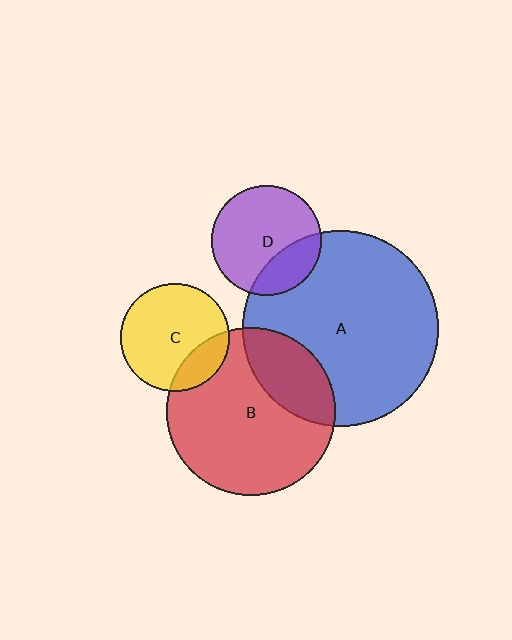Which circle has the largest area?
Circle A (blue).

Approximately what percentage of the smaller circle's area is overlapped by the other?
Approximately 25%.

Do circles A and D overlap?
Yes.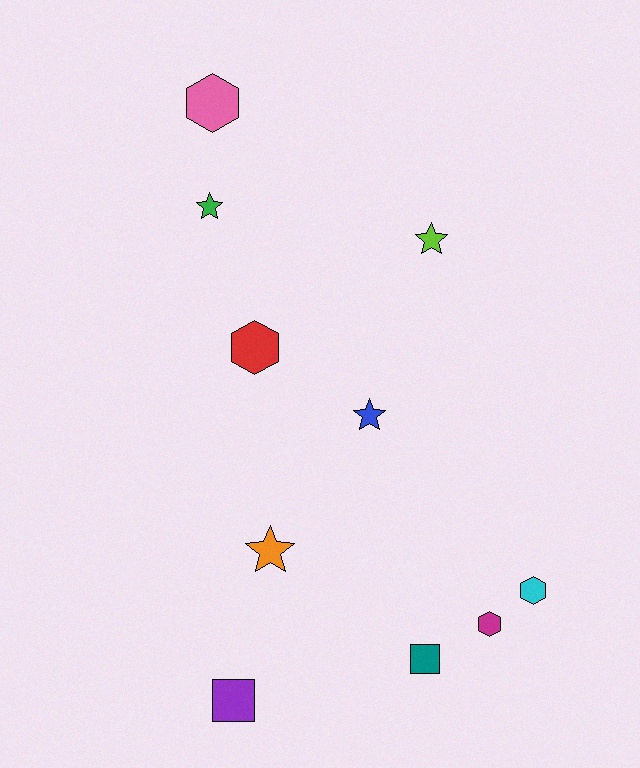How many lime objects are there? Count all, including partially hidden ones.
There is 1 lime object.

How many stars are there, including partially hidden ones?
There are 4 stars.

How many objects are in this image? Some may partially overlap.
There are 10 objects.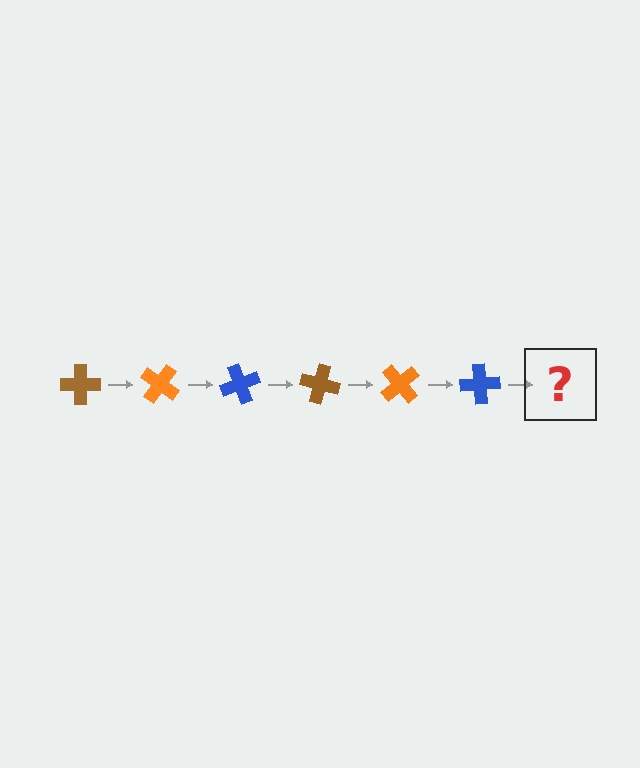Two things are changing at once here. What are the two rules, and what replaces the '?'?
The two rules are that it rotates 35 degrees each step and the color cycles through brown, orange, and blue. The '?' should be a brown cross, rotated 210 degrees from the start.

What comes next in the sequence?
The next element should be a brown cross, rotated 210 degrees from the start.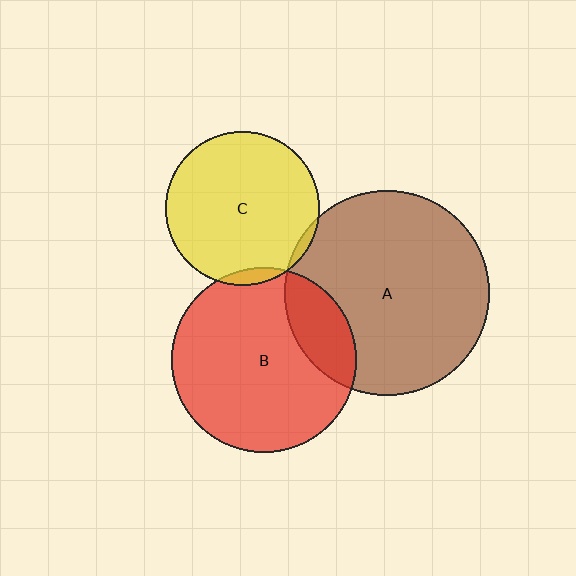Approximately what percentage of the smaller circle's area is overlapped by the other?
Approximately 5%.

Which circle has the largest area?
Circle A (brown).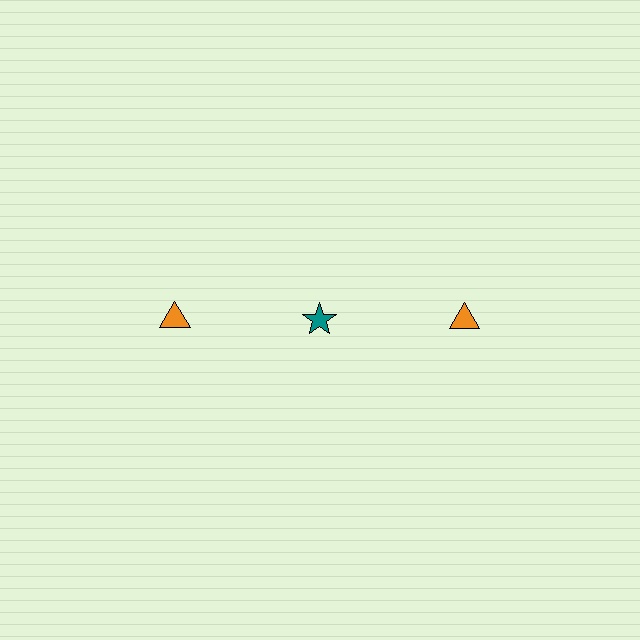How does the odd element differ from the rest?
It differs in both color (teal instead of orange) and shape (star instead of triangle).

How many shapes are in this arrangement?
There are 3 shapes arranged in a grid pattern.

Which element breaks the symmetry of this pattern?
The teal star in the top row, second from left column breaks the symmetry. All other shapes are orange triangles.